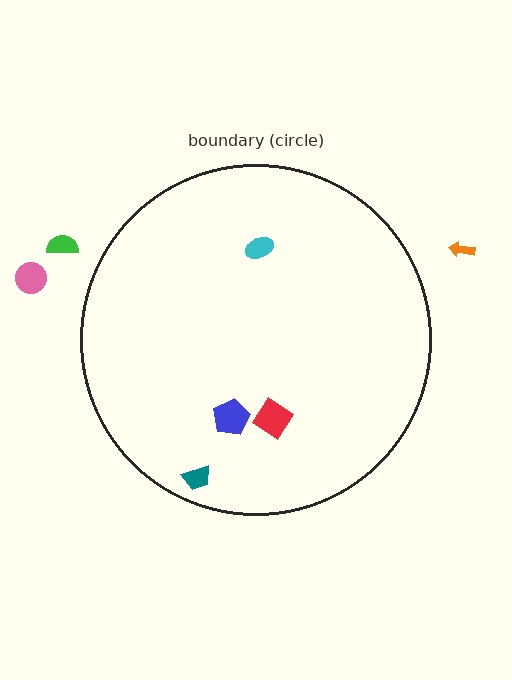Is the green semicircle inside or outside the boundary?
Outside.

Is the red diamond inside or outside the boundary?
Inside.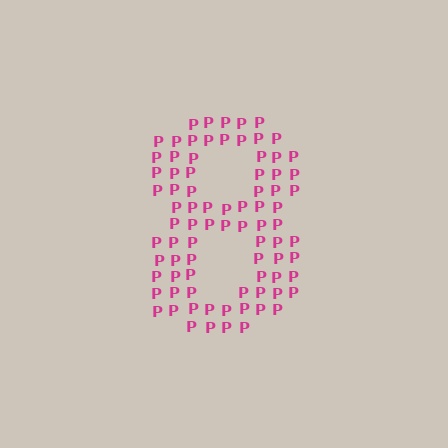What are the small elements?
The small elements are letter P's.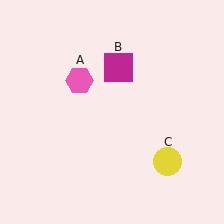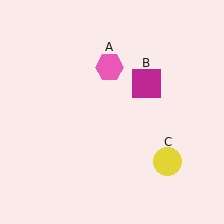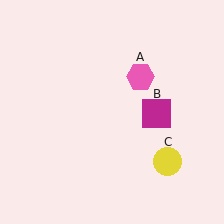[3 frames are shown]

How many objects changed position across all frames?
2 objects changed position: pink hexagon (object A), magenta square (object B).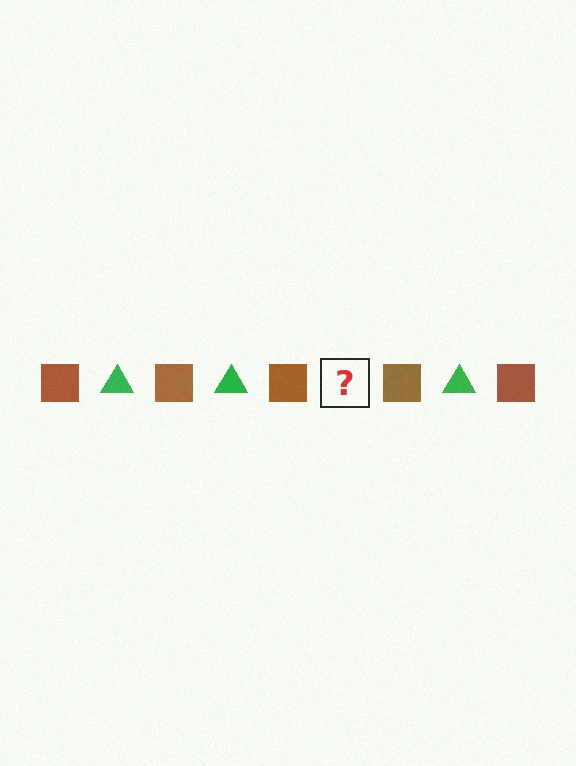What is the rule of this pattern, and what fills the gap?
The rule is that the pattern alternates between brown square and green triangle. The gap should be filled with a green triangle.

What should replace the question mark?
The question mark should be replaced with a green triangle.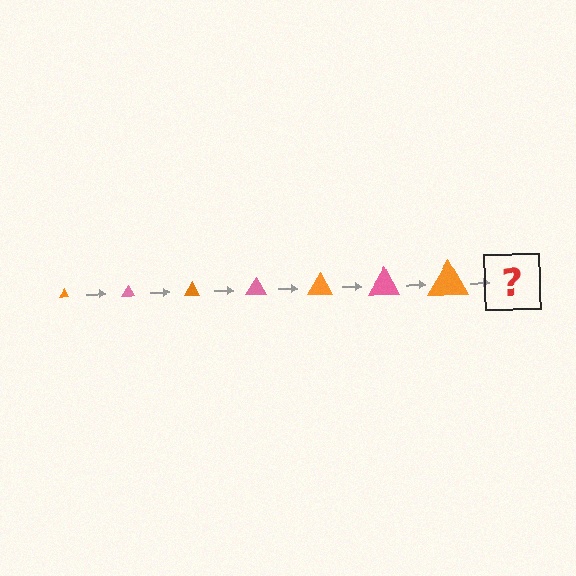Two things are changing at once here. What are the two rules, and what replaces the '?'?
The two rules are that the triangle grows larger each step and the color cycles through orange and pink. The '?' should be a pink triangle, larger than the previous one.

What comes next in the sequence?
The next element should be a pink triangle, larger than the previous one.